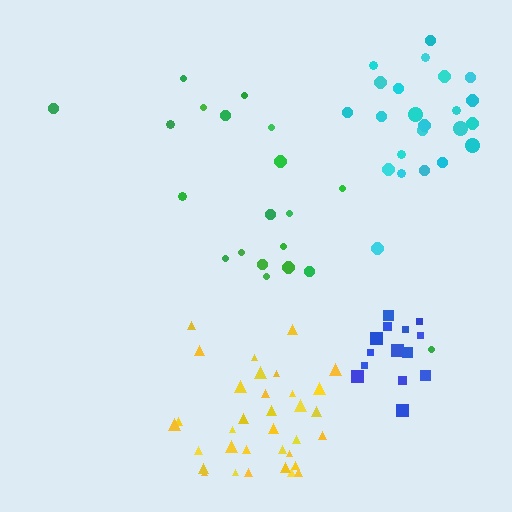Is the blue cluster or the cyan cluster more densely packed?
Blue.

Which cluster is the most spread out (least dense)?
Green.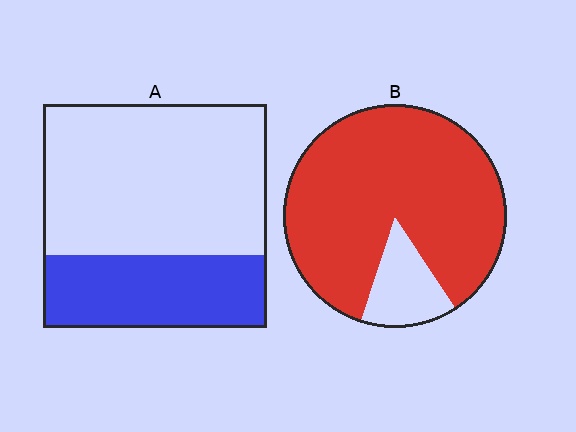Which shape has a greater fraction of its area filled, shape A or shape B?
Shape B.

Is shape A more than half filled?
No.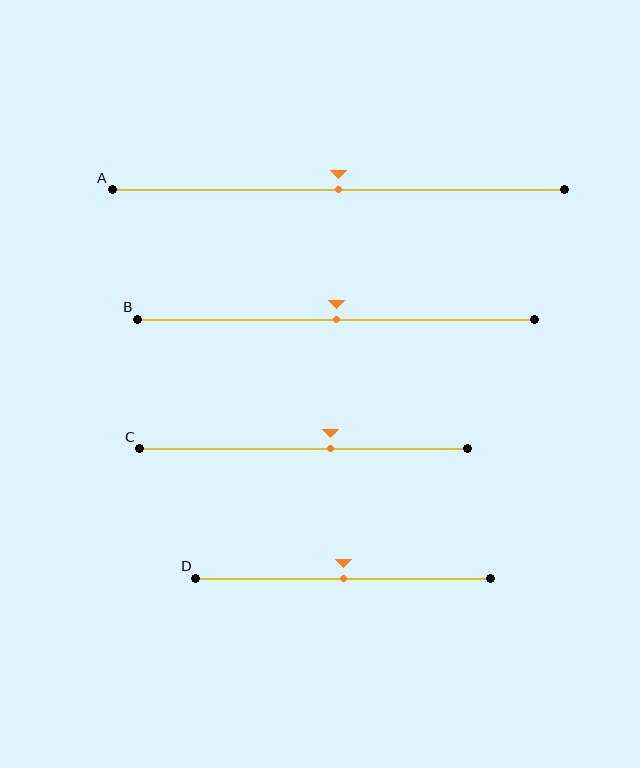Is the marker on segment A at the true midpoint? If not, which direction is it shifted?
Yes, the marker on segment A is at the true midpoint.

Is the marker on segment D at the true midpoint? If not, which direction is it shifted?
Yes, the marker on segment D is at the true midpoint.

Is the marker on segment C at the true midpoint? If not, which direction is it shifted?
No, the marker on segment C is shifted to the right by about 8% of the segment length.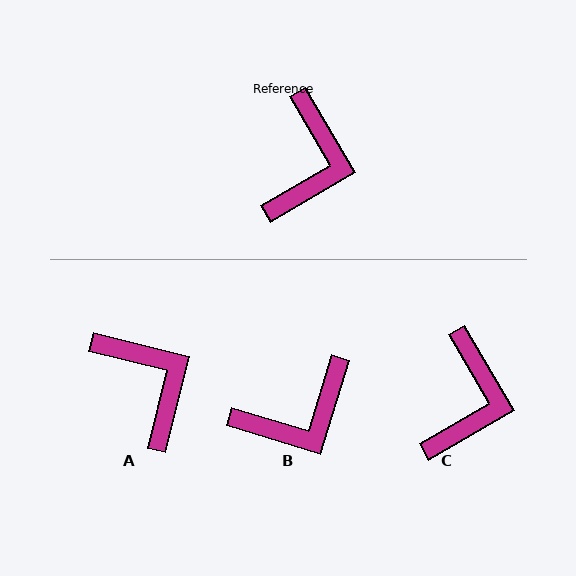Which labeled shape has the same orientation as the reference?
C.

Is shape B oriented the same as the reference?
No, it is off by about 47 degrees.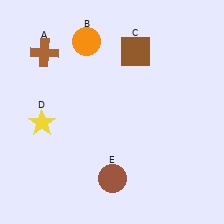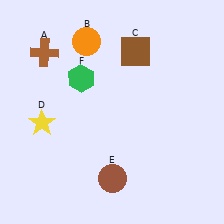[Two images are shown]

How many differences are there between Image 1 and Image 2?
There is 1 difference between the two images.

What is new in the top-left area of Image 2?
A green hexagon (F) was added in the top-left area of Image 2.